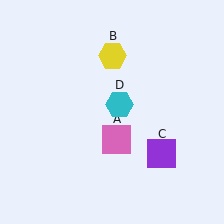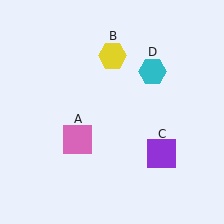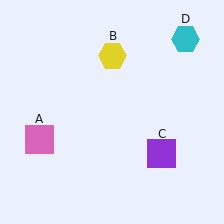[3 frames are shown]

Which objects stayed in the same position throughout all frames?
Yellow hexagon (object B) and purple square (object C) remained stationary.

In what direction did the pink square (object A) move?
The pink square (object A) moved left.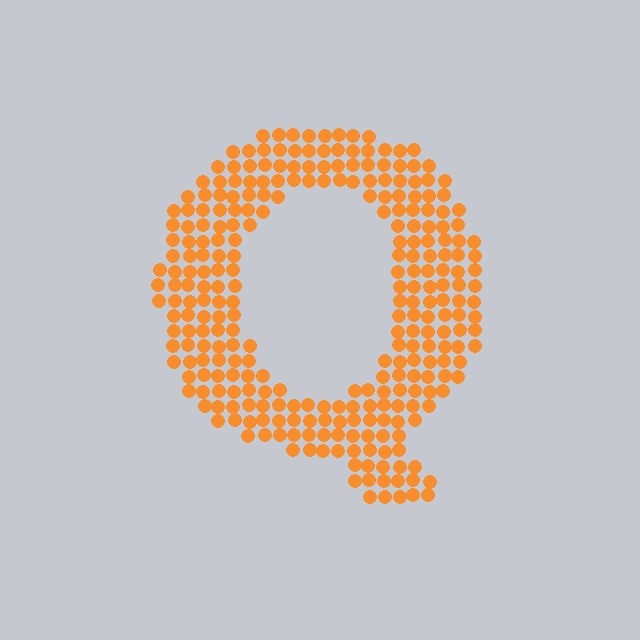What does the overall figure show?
The overall figure shows the letter Q.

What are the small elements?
The small elements are circles.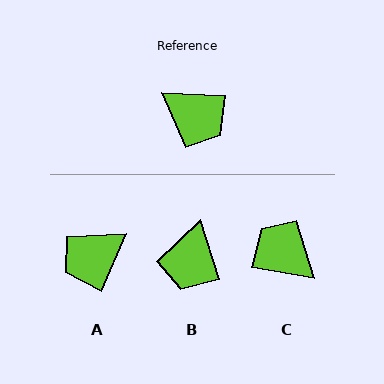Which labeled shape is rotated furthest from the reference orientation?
C, about 173 degrees away.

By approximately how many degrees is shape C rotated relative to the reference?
Approximately 173 degrees counter-clockwise.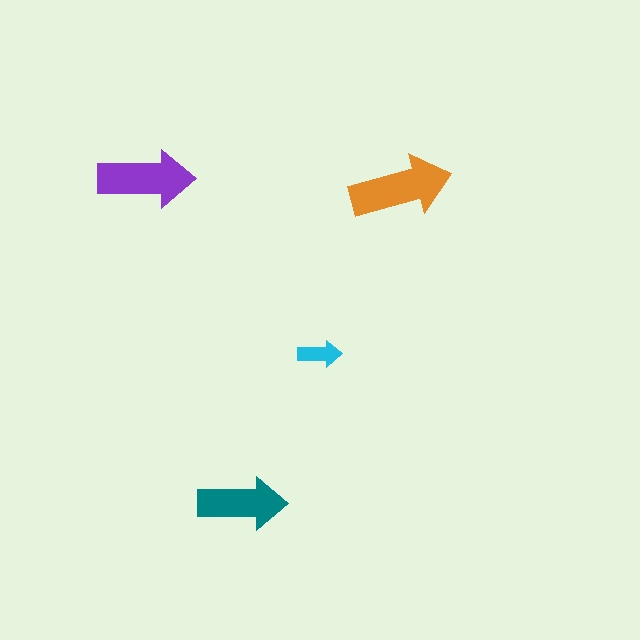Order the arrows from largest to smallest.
the orange one, the purple one, the teal one, the cyan one.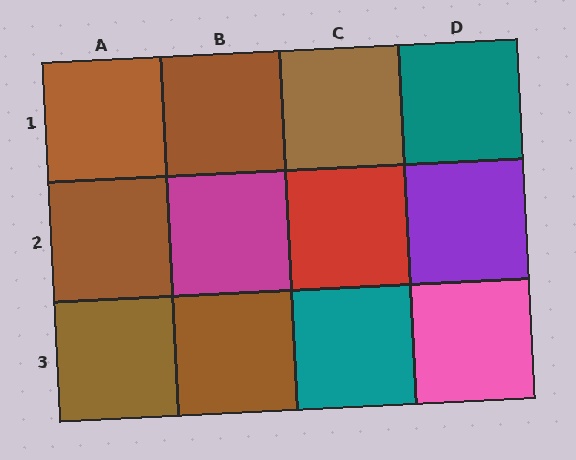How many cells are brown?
6 cells are brown.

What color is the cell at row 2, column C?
Red.